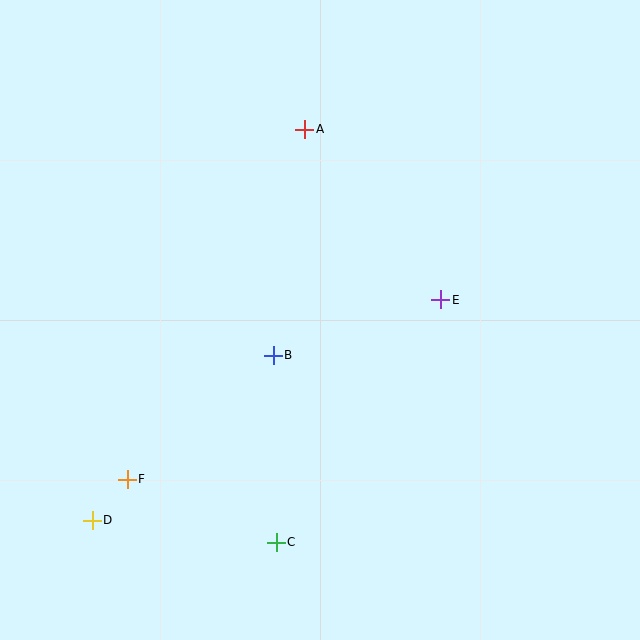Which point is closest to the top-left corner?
Point A is closest to the top-left corner.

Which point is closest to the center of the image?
Point B at (273, 355) is closest to the center.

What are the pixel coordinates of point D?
Point D is at (92, 520).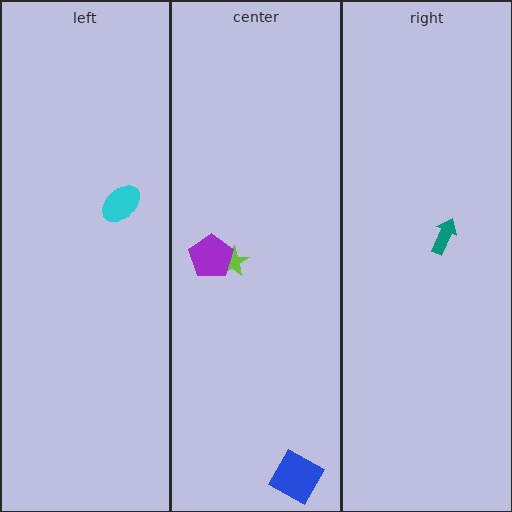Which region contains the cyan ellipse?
The left region.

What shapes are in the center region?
The lime star, the blue diamond, the purple pentagon.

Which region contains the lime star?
The center region.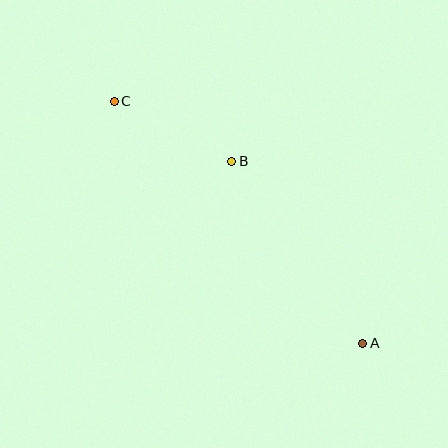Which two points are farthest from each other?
Points A and C are farthest from each other.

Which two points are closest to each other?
Points B and C are closest to each other.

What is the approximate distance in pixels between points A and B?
The distance between A and B is approximately 225 pixels.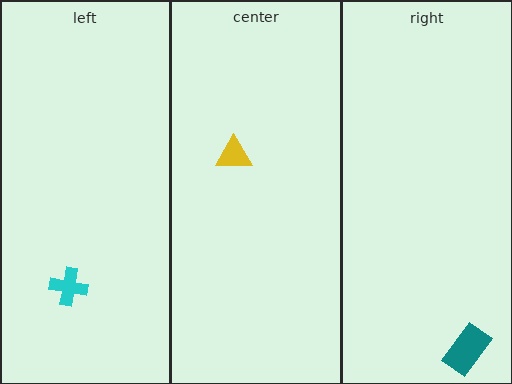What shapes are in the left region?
The cyan cross.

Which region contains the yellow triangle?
The center region.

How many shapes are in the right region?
1.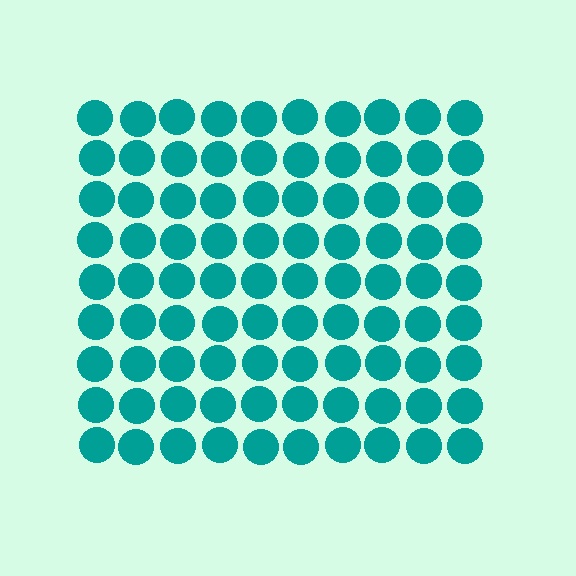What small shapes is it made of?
It is made of small circles.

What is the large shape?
The large shape is a square.